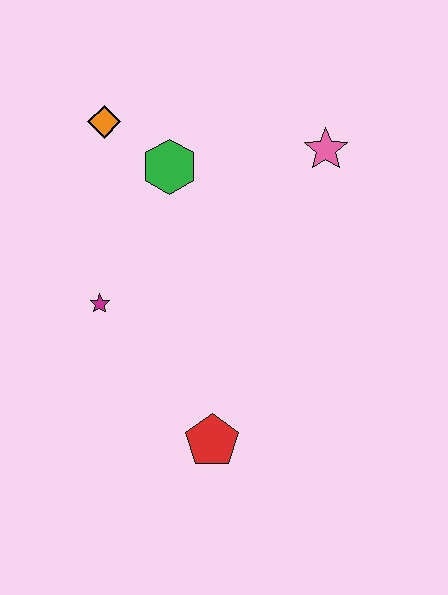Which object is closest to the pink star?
The green hexagon is closest to the pink star.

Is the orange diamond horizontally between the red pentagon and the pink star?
No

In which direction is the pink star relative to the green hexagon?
The pink star is to the right of the green hexagon.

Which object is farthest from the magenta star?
The pink star is farthest from the magenta star.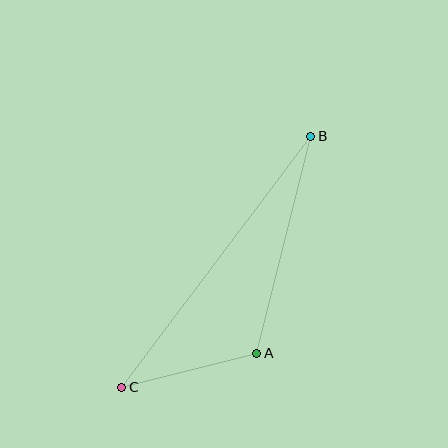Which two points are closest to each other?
Points A and C are closest to each other.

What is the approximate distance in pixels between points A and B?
The distance between A and B is approximately 224 pixels.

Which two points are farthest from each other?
Points B and C are farthest from each other.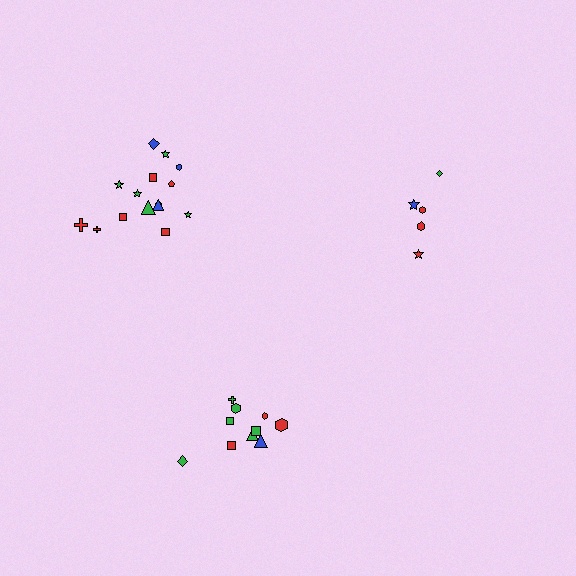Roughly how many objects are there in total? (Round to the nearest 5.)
Roughly 30 objects in total.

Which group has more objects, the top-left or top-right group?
The top-left group.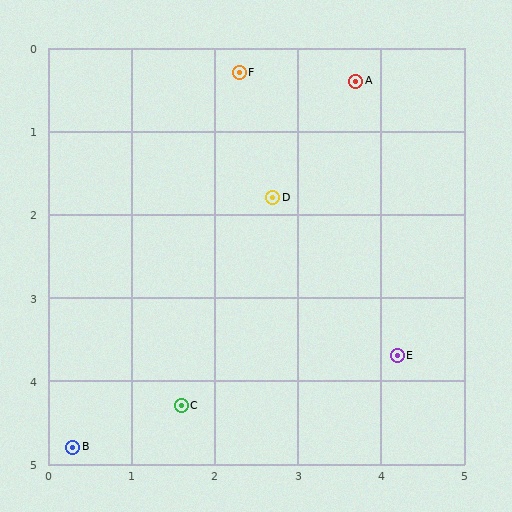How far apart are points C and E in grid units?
Points C and E are about 2.7 grid units apart.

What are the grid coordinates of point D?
Point D is at approximately (2.7, 1.8).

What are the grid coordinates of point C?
Point C is at approximately (1.6, 4.3).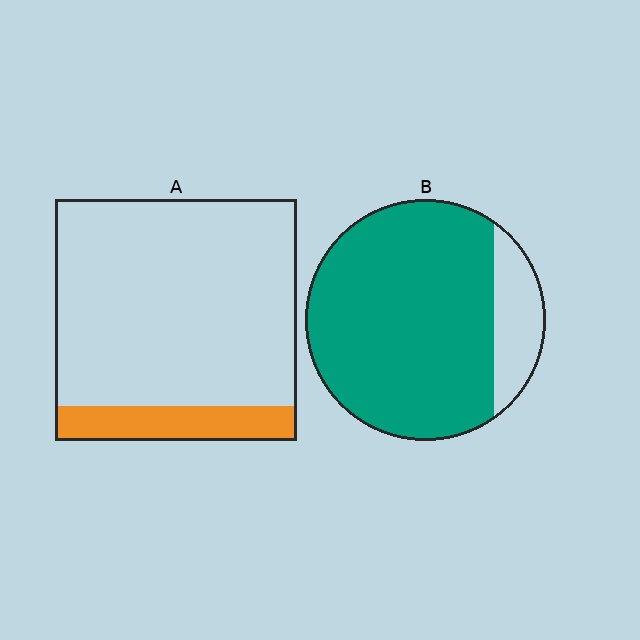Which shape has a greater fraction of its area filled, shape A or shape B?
Shape B.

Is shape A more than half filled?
No.